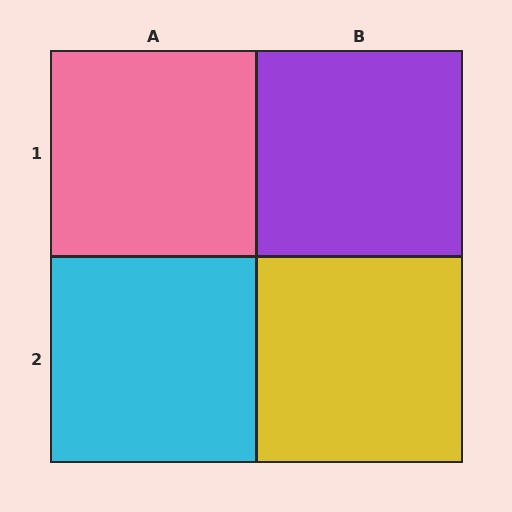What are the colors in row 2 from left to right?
Cyan, yellow.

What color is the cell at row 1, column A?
Pink.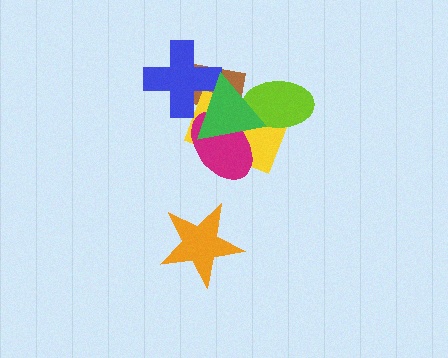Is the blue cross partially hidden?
Yes, it is partially covered by another shape.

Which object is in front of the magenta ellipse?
The green triangle is in front of the magenta ellipse.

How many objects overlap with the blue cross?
3 objects overlap with the blue cross.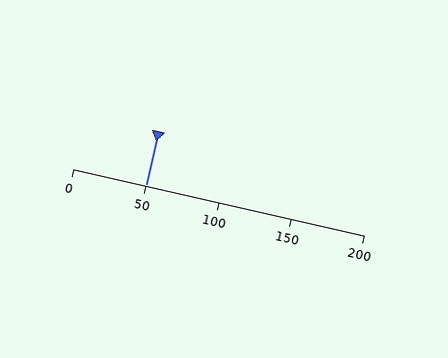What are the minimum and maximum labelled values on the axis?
The axis runs from 0 to 200.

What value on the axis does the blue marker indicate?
The marker indicates approximately 50.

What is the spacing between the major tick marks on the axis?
The major ticks are spaced 50 apart.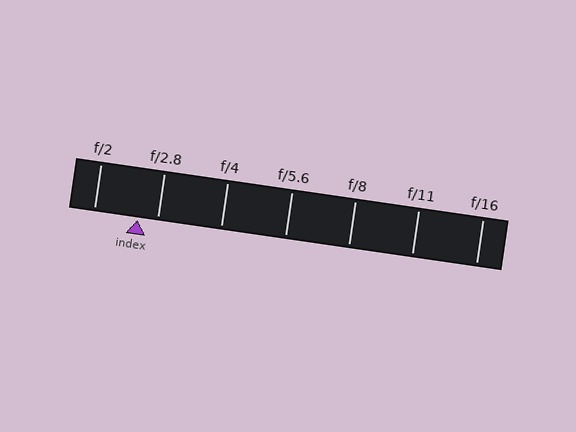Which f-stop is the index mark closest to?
The index mark is closest to f/2.8.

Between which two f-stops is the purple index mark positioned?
The index mark is between f/2 and f/2.8.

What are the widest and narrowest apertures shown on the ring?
The widest aperture shown is f/2 and the narrowest is f/16.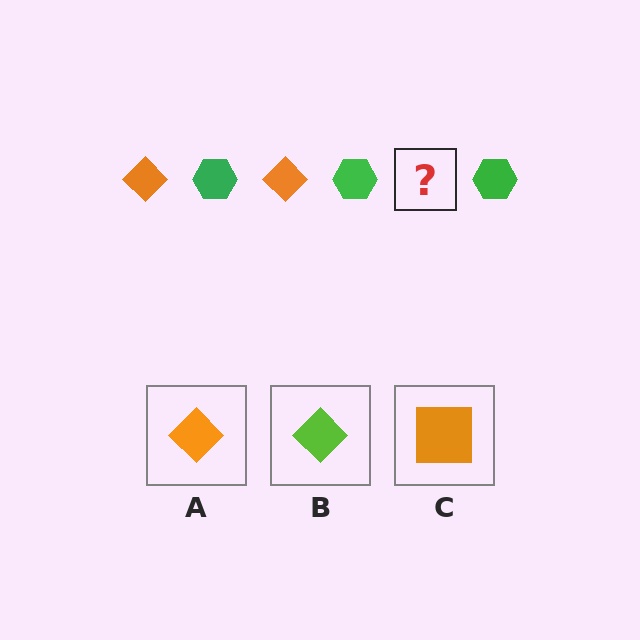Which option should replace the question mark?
Option A.